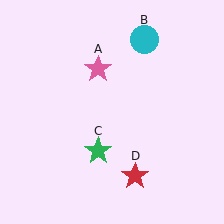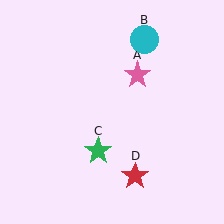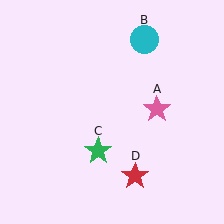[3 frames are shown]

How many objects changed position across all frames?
1 object changed position: pink star (object A).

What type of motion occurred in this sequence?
The pink star (object A) rotated clockwise around the center of the scene.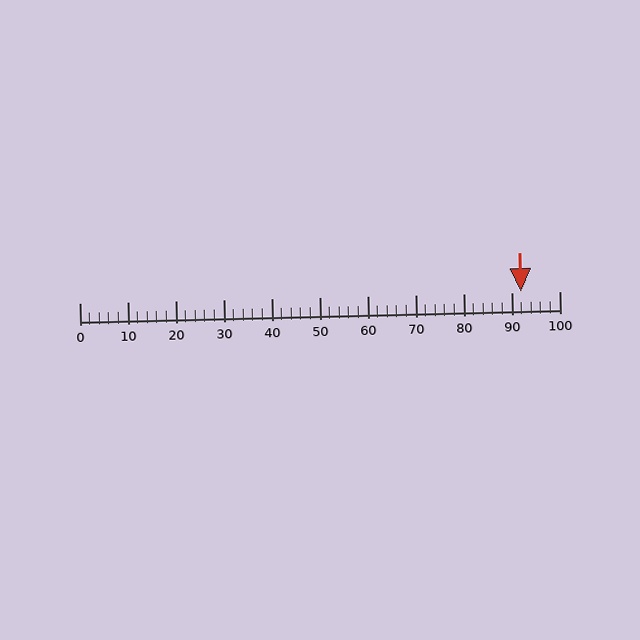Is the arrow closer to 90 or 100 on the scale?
The arrow is closer to 90.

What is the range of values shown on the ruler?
The ruler shows values from 0 to 100.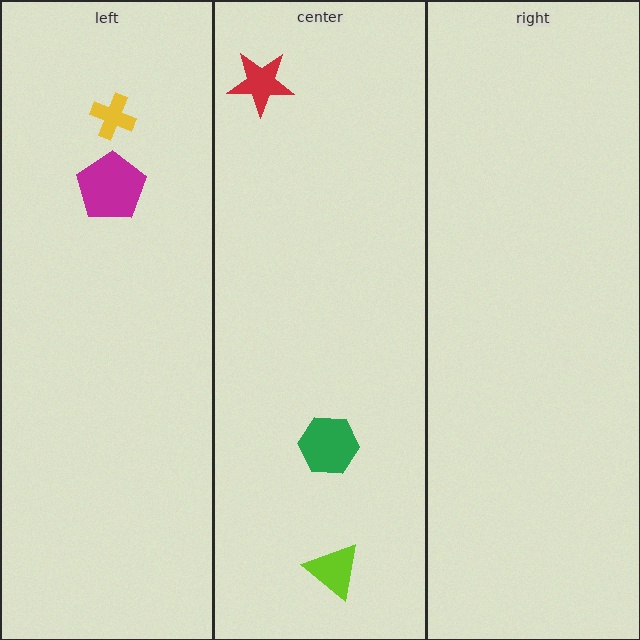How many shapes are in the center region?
3.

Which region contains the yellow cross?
The left region.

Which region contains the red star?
The center region.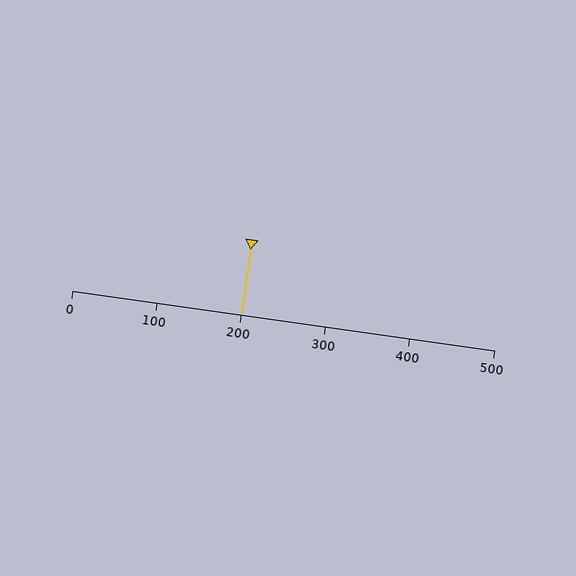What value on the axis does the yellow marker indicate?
The marker indicates approximately 200.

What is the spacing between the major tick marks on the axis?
The major ticks are spaced 100 apart.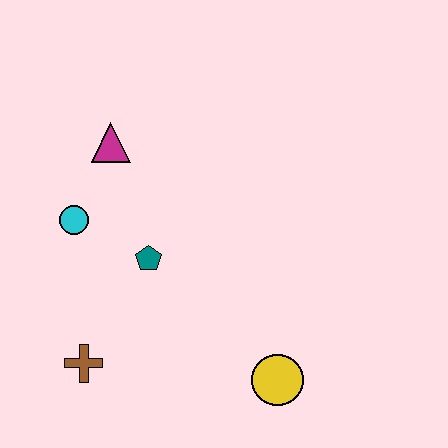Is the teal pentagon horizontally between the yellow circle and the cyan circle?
Yes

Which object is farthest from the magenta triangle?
The yellow circle is farthest from the magenta triangle.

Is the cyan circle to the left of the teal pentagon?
Yes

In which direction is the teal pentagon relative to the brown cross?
The teal pentagon is above the brown cross.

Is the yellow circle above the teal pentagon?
No